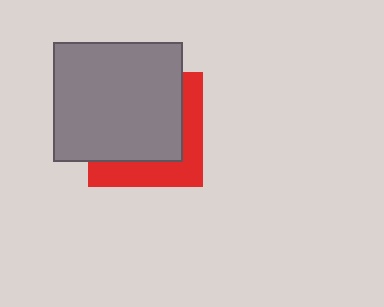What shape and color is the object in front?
The object in front is a gray rectangle.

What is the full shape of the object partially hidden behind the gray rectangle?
The partially hidden object is a red square.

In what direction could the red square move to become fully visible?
The red square could move toward the lower-right. That would shift it out from behind the gray rectangle entirely.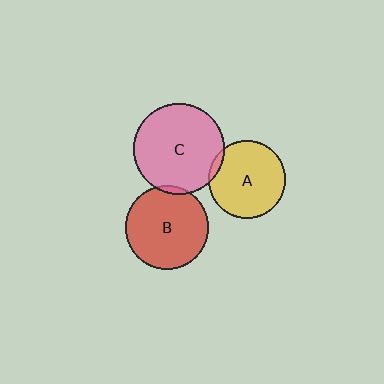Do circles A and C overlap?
Yes.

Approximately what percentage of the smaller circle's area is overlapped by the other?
Approximately 5%.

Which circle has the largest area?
Circle C (pink).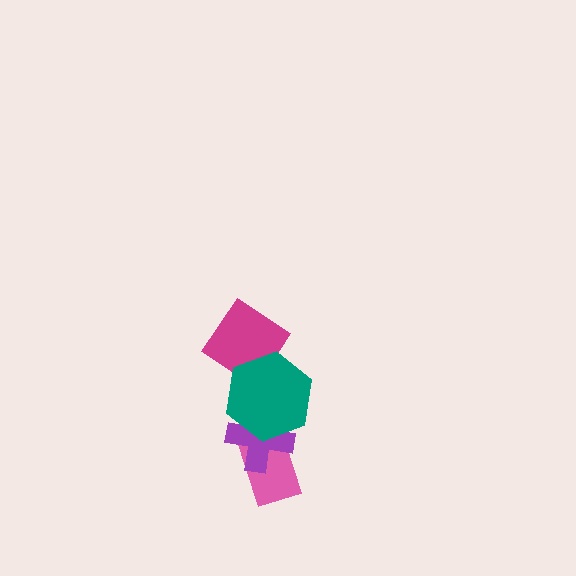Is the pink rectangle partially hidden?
Yes, it is partially covered by another shape.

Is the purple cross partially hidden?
Yes, it is partially covered by another shape.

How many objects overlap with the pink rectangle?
2 objects overlap with the pink rectangle.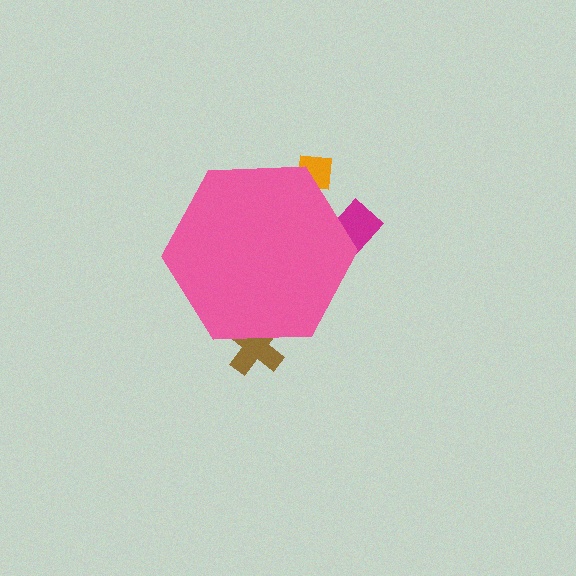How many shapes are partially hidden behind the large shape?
3 shapes are partially hidden.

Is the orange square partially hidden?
Yes, the orange square is partially hidden behind the pink hexagon.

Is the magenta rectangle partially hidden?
Yes, the magenta rectangle is partially hidden behind the pink hexagon.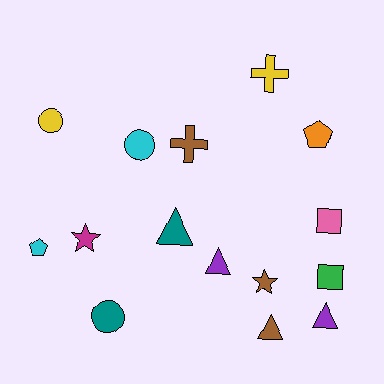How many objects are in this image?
There are 15 objects.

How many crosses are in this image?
There are 2 crosses.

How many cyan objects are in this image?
There are 2 cyan objects.